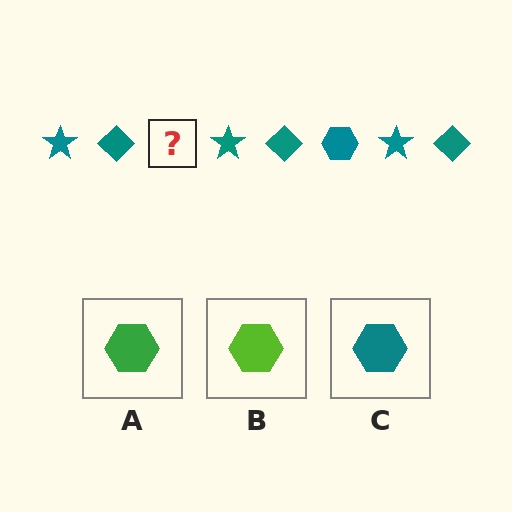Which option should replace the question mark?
Option C.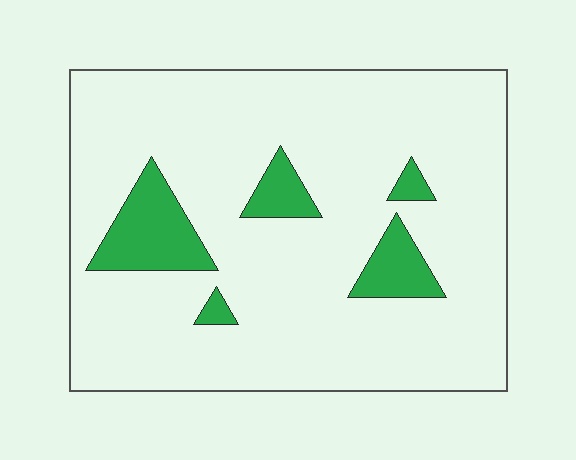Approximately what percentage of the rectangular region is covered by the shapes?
Approximately 10%.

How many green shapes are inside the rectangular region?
5.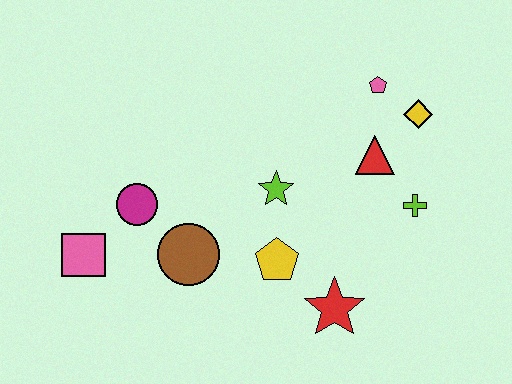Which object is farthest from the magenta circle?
The yellow diamond is farthest from the magenta circle.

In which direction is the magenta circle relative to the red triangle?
The magenta circle is to the left of the red triangle.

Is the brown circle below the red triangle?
Yes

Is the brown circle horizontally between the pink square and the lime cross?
Yes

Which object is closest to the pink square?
The magenta circle is closest to the pink square.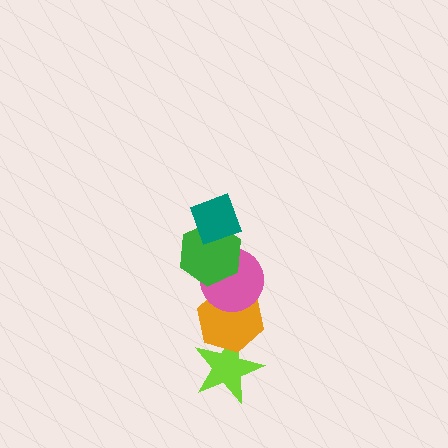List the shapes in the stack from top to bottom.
From top to bottom: the teal diamond, the green hexagon, the pink circle, the orange hexagon, the lime star.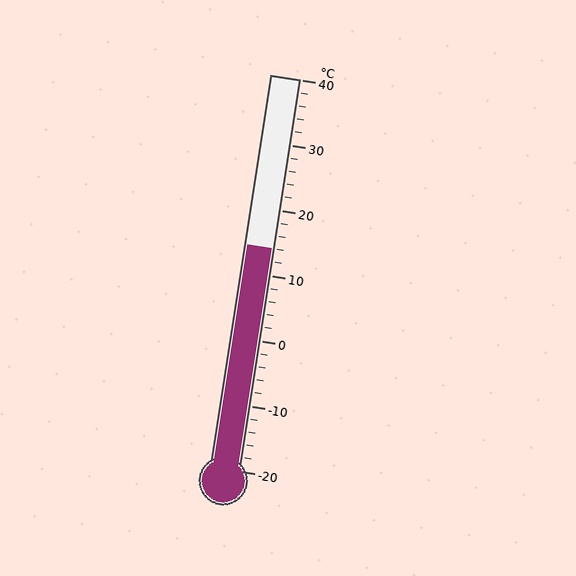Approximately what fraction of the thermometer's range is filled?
The thermometer is filled to approximately 55% of its range.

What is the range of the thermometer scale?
The thermometer scale ranges from -20°C to 40°C.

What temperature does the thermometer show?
The thermometer shows approximately 14°C.